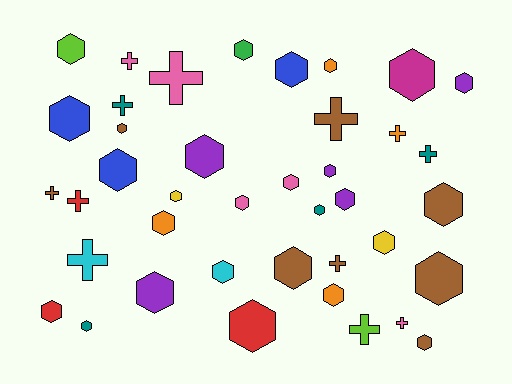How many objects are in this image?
There are 40 objects.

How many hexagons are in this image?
There are 28 hexagons.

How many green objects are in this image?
There is 1 green object.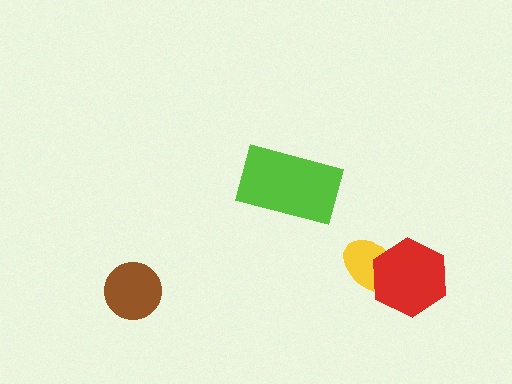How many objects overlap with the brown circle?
0 objects overlap with the brown circle.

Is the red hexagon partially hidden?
No, no other shape covers it.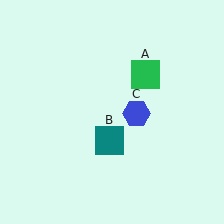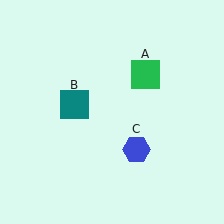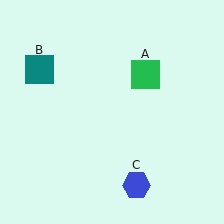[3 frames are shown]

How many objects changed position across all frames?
2 objects changed position: teal square (object B), blue hexagon (object C).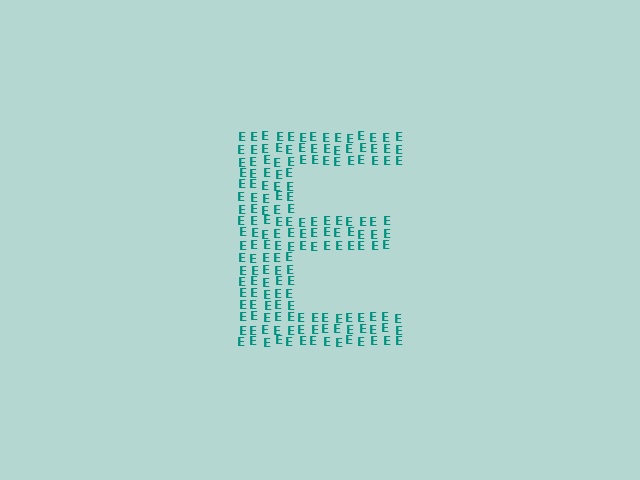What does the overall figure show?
The overall figure shows the letter E.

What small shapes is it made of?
It is made of small letter E's.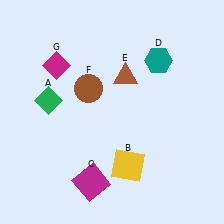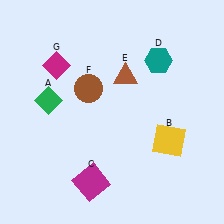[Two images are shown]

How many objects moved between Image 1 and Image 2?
1 object moved between the two images.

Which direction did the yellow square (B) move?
The yellow square (B) moved right.